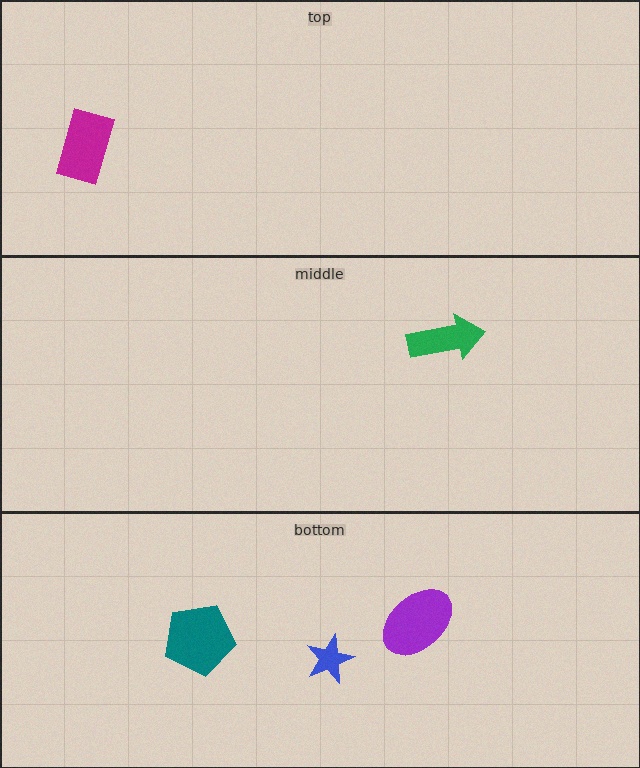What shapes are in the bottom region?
The teal pentagon, the blue star, the purple ellipse.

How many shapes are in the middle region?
1.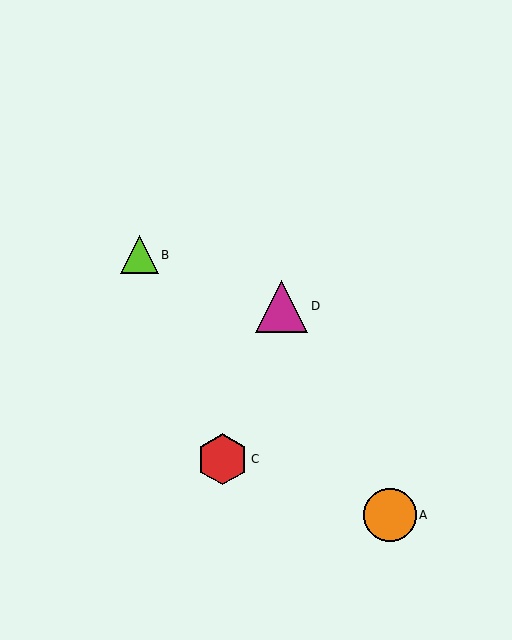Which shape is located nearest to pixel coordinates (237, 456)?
The red hexagon (labeled C) at (223, 459) is nearest to that location.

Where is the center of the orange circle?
The center of the orange circle is at (390, 515).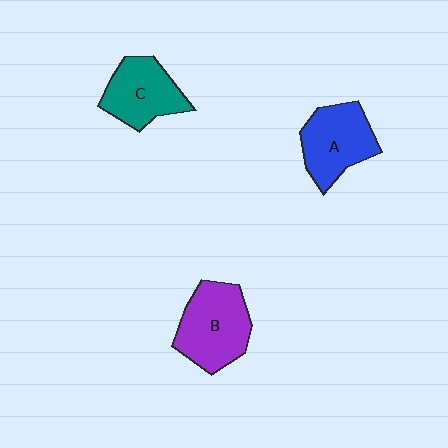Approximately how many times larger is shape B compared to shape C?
Approximately 1.2 times.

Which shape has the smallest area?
Shape C (teal).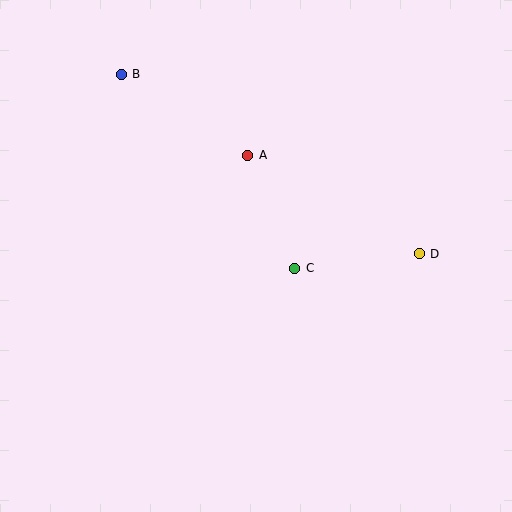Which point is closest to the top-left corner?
Point B is closest to the top-left corner.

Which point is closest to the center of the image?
Point C at (295, 268) is closest to the center.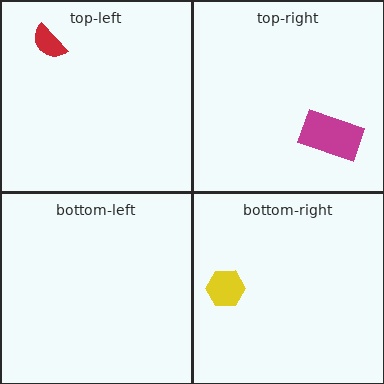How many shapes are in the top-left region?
1.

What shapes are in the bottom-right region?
The yellow hexagon.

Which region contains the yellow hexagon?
The bottom-right region.